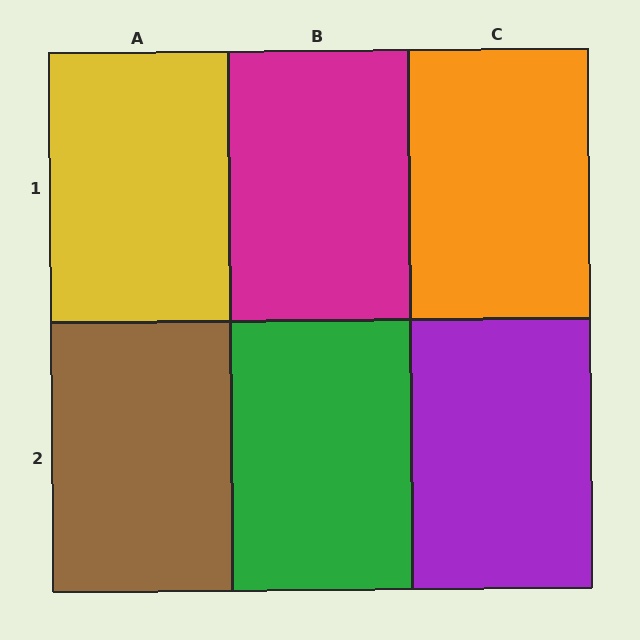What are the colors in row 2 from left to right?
Brown, green, purple.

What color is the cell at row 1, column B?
Magenta.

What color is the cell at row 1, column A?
Yellow.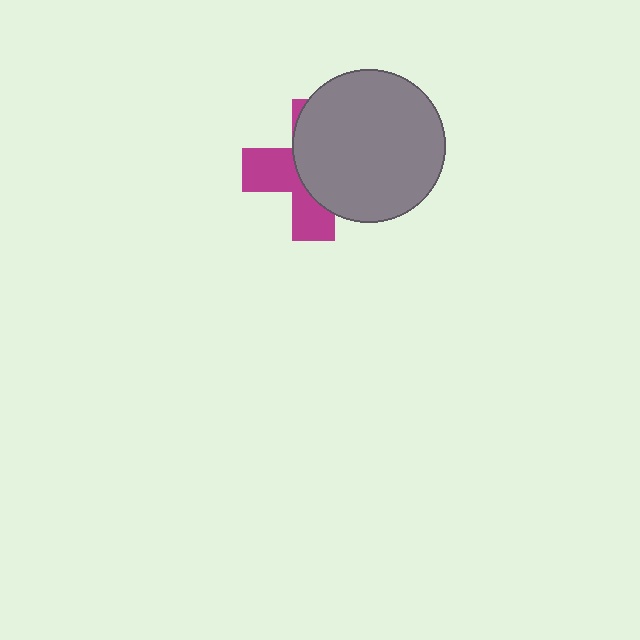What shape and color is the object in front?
The object in front is a gray circle.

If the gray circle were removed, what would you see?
You would see the complete magenta cross.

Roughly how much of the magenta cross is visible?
A small part of it is visible (roughly 42%).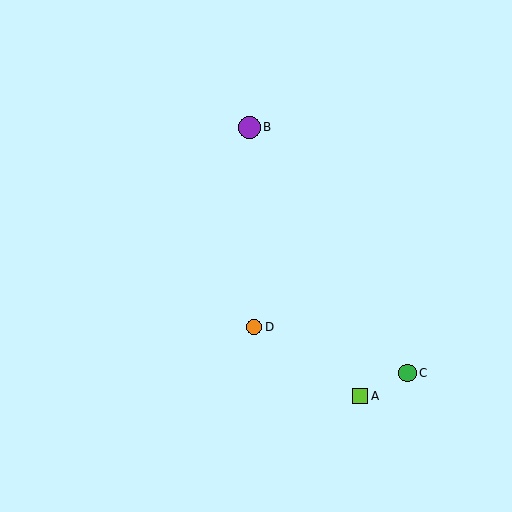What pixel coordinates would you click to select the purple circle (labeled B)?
Click at (249, 127) to select the purple circle B.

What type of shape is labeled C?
Shape C is a green circle.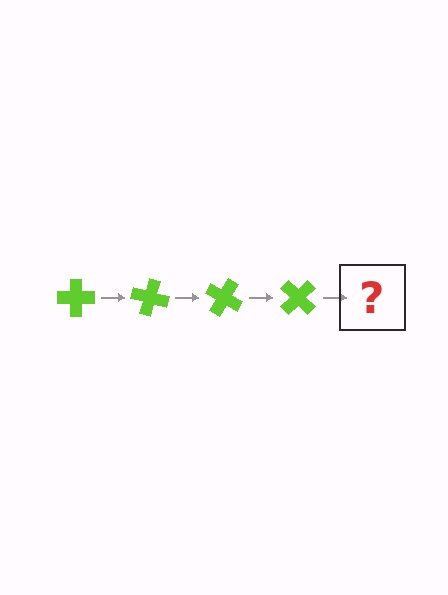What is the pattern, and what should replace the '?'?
The pattern is that the cross rotates 15 degrees each step. The '?' should be a lime cross rotated 60 degrees.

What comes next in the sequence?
The next element should be a lime cross rotated 60 degrees.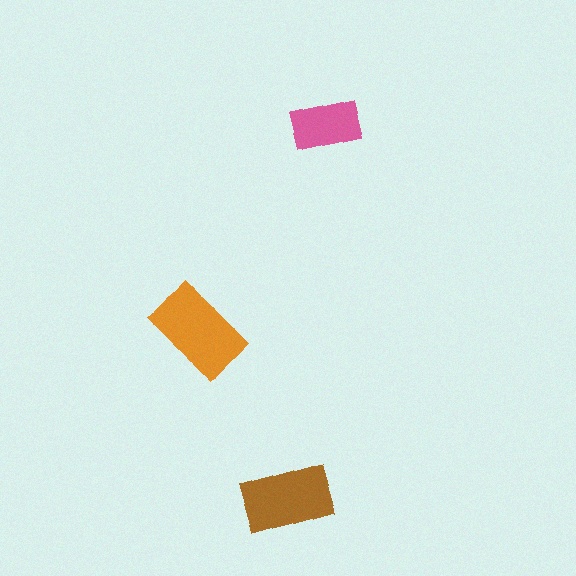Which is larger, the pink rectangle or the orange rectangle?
The orange one.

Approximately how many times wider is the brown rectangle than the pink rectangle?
About 1.5 times wider.